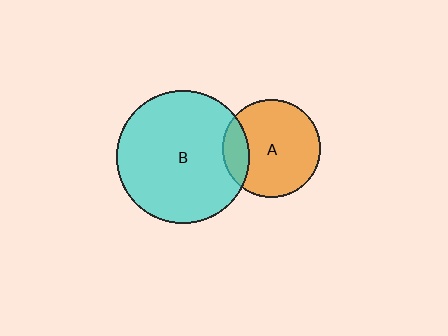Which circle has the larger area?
Circle B (cyan).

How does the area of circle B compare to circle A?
Approximately 1.8 times.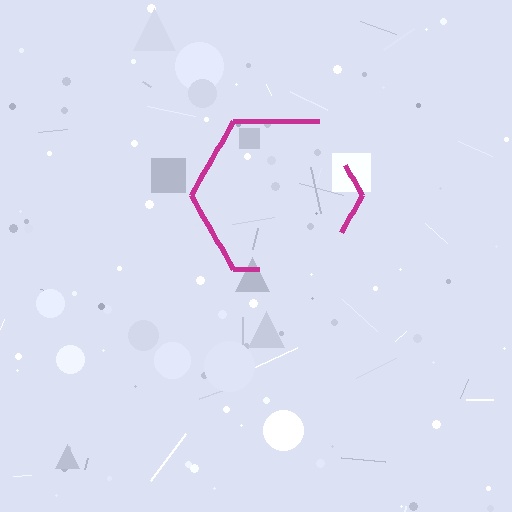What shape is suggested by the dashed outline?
The dashed outline suggests a hexagon.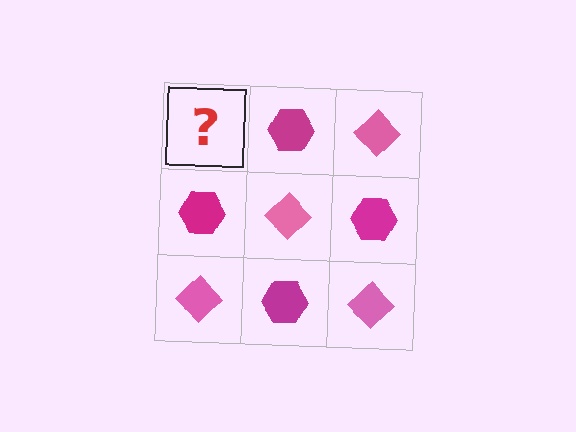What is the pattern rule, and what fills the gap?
The rule is that it alternates pink diamond and magenta hexagon in a checkerboard pattern. The gap should be filled with a pink diamond.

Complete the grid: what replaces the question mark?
The question mark should be replaced with a pink diamond.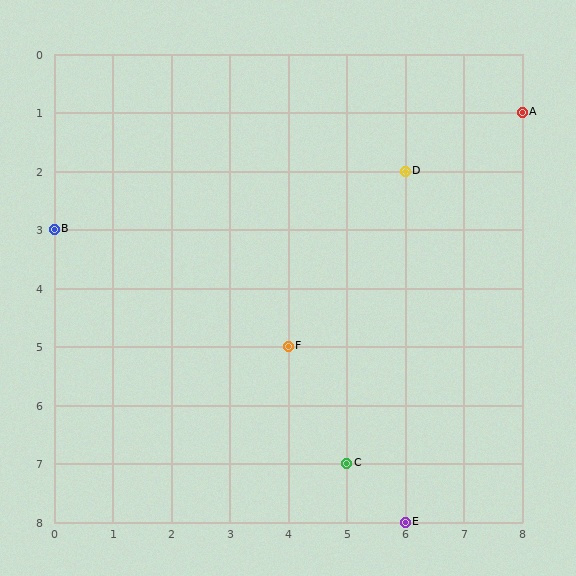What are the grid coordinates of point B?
Point B is at grid coordinates (0, 3).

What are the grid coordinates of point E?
Point E is at grid coordinates (6, 8).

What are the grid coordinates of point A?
Point A is at grid coordinates (8, 1).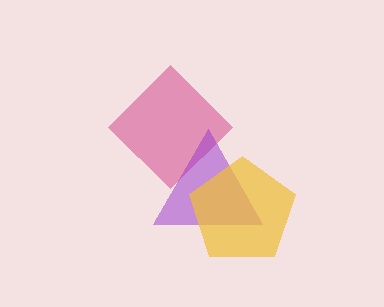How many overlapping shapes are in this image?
There are 3 overlapping shapes in the image.